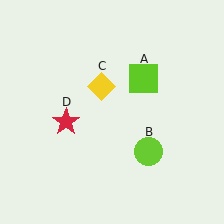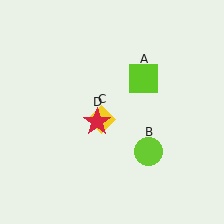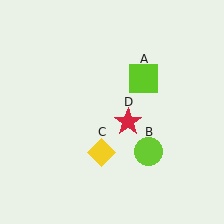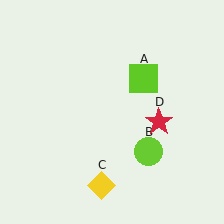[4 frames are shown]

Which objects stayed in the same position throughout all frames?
Lime square (object A) and lime circle (object B) remained stationary.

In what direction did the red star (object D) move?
The red star (object D) moved right.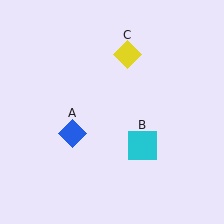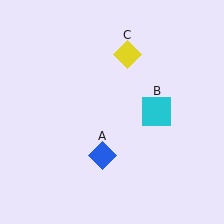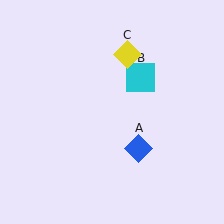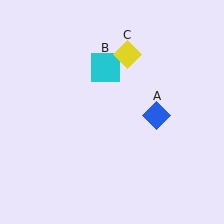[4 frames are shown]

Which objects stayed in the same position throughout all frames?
Yellow diamond (object C) remained stationary.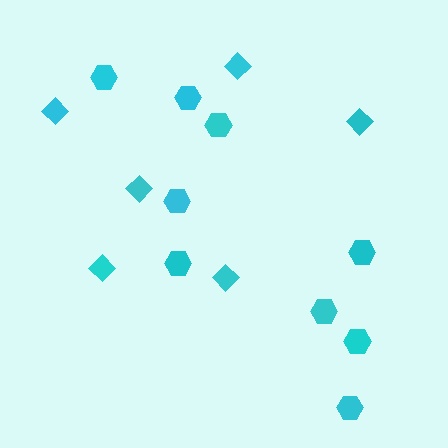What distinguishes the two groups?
There are 2 groups: one group of diamonds (6) and one group of hexagons (9).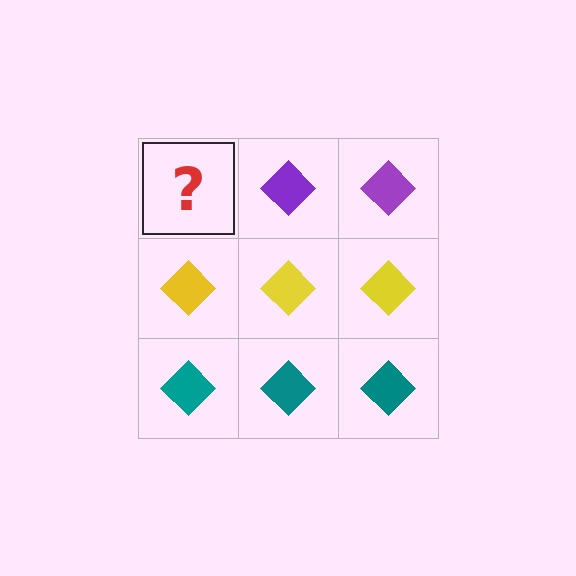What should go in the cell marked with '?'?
The missing cell should contain a purple diamond.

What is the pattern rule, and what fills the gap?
The rule is that each row has a consistent color. The gap should be filled with a purple diamond.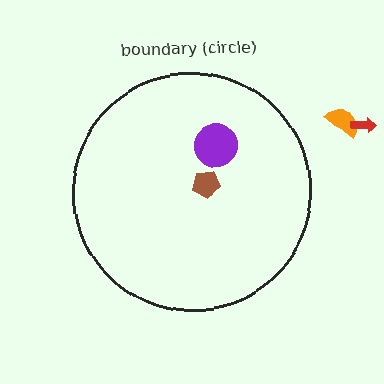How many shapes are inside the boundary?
2 inside, 2 outside.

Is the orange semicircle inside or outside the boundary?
Outside.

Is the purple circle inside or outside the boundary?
Inside.